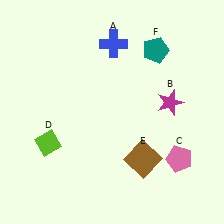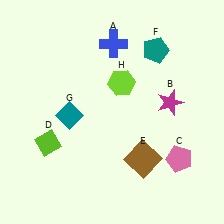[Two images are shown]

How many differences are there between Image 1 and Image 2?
There are 2 differences between the two images.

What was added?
A teal diamond (G), a lime hexagon (H) were added in Image 2.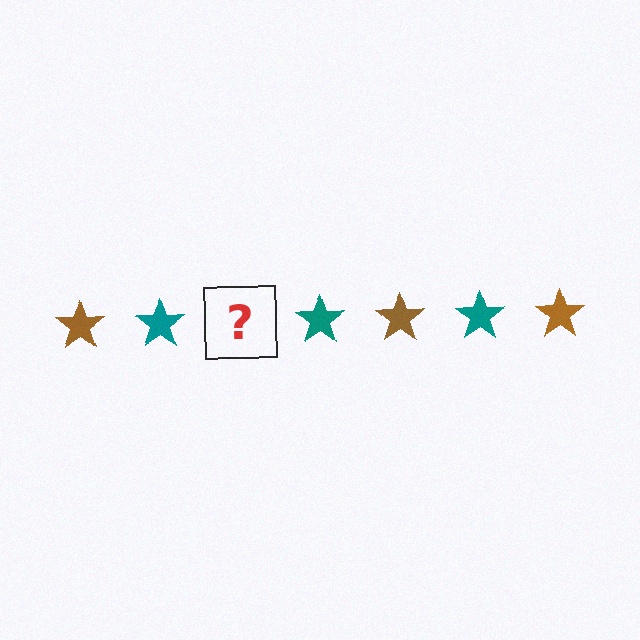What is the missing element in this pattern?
The missing element is a brown star.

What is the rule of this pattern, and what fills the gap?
The rule is that the pattern cycles through brown, teal stars. The gap should be filled with a brown star.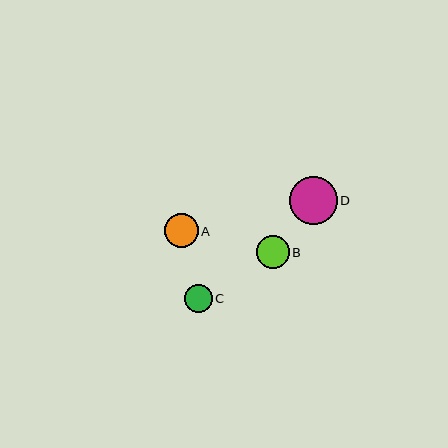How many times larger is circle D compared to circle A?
Circle D is approximately 1.4 times the size of circle A.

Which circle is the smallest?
Circle C is the smallest with a size of approximately 28 pixels.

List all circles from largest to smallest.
From largest to smallest: D, A, B, C.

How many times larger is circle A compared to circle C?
Circle A is approximately 1.2 times the size of circle C.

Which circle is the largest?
Circle D is the largest with a size of approximately 48 pixels.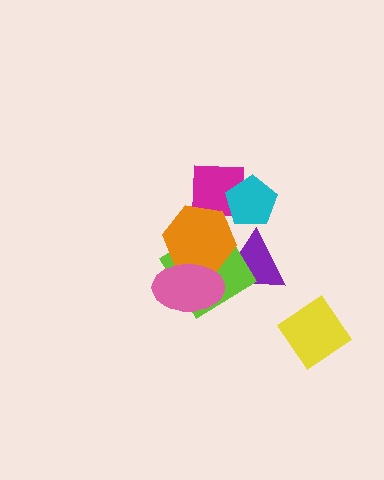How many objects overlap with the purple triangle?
2 objects overlap with the purple triangle.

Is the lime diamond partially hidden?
Yes, it is partially covered by another shape.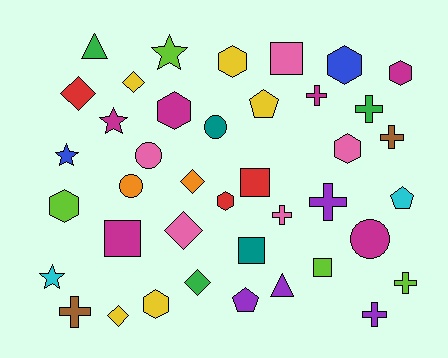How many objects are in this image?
There are 40 objects.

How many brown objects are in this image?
There are 2 brown objects.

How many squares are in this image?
There are 5 squares.